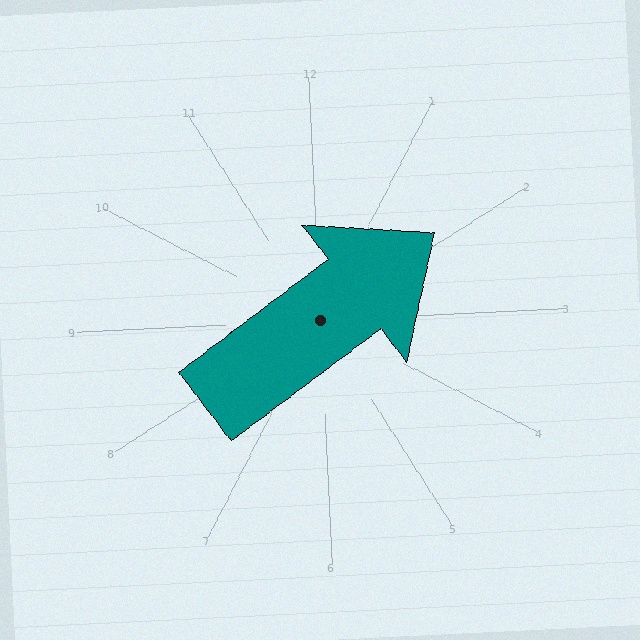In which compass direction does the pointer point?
Northeast.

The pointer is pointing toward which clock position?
Roughly 2 o'clock.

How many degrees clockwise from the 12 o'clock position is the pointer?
Approximately 56 degrees.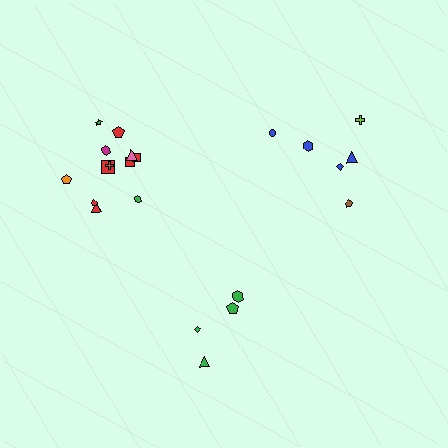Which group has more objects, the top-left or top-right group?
The top-left group.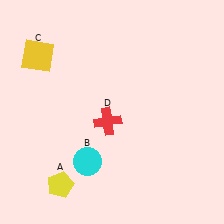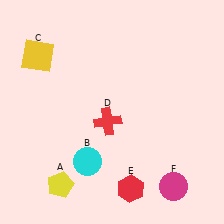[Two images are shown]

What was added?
A red hexagon (E), a magenta circle (F) were added in Image 2.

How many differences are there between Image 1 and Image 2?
There are 2 differences between the two images.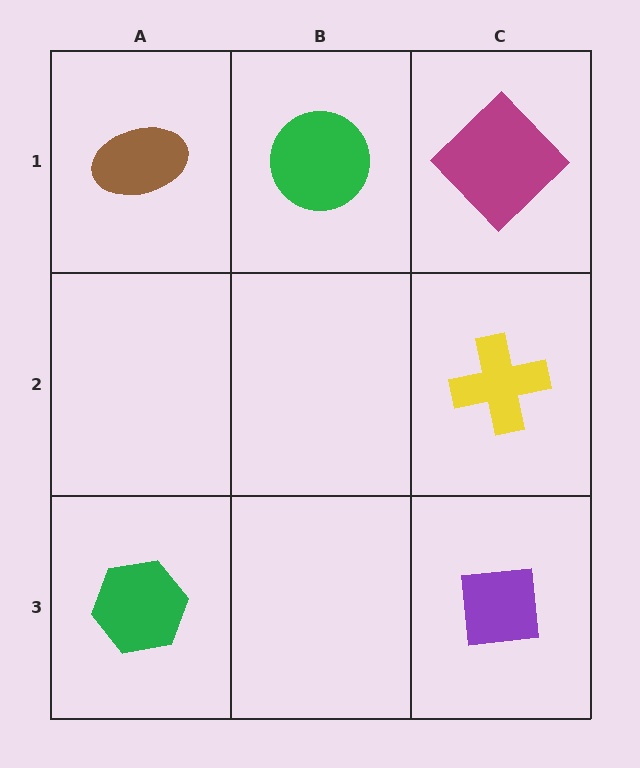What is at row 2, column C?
A yellow cross.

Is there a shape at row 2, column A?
No, that cell is empty.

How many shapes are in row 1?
3 shapes.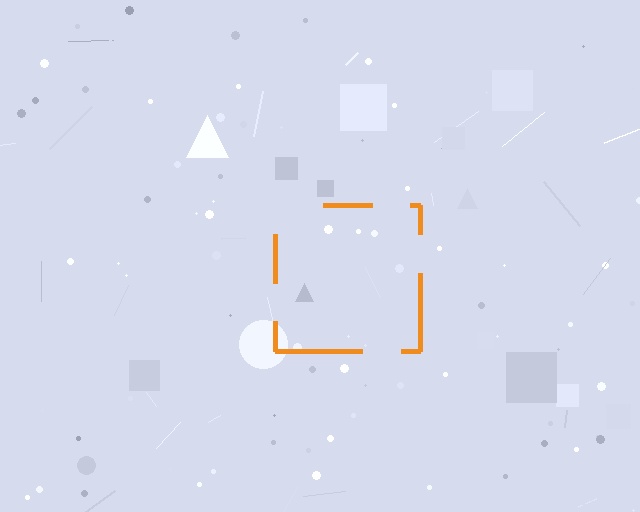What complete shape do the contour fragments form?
The contour fragments form a square.